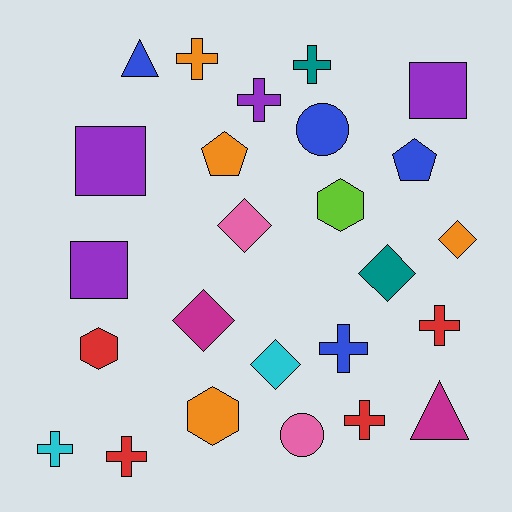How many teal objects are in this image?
There are 2 teal objects.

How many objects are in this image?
There are 25 objects.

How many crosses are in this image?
There are 8 crosses.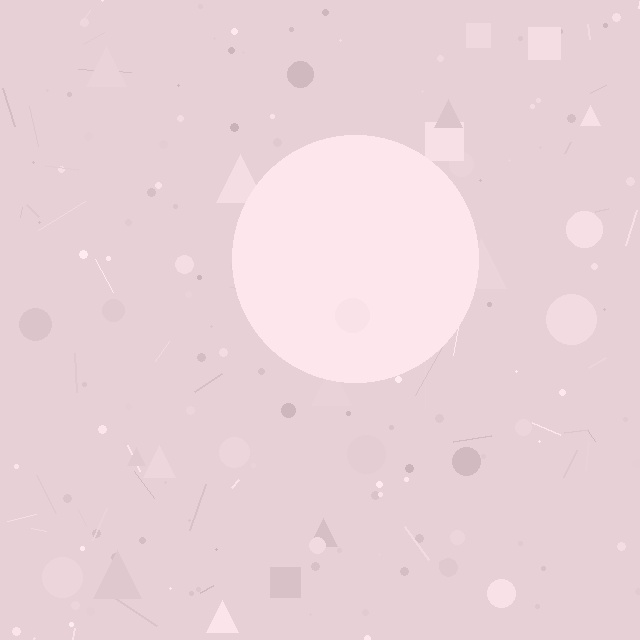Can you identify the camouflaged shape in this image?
The camouflaged shape is a circle.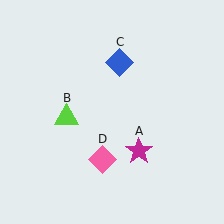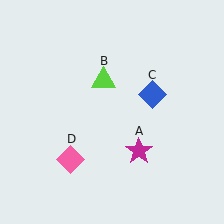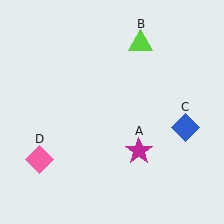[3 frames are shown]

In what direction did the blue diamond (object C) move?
The blue diamond (object C) moved down and to the right.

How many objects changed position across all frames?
3 objects changed position: lime triangle (object B), blue diamond (object C), pink diamond (object D).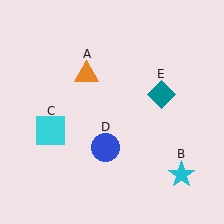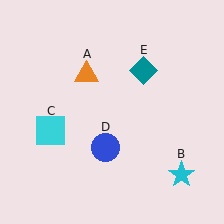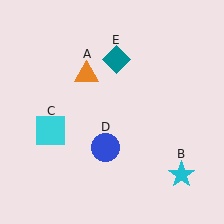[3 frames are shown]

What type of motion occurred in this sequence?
The teal diamond (object E) rotated counterclockwise around the center of the scene.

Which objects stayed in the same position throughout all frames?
Orange triangle (object A) and cyan star (object B) and cyan square (object C) and blue circle (object D) remained stationary.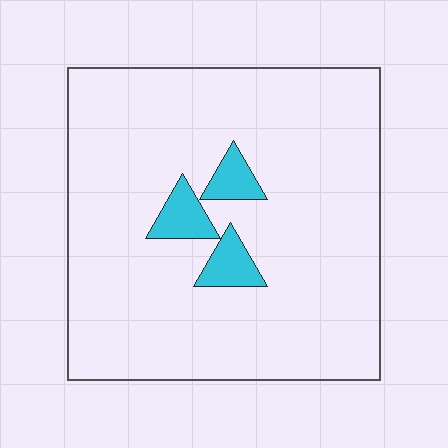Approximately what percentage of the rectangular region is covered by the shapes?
Approximately 5%.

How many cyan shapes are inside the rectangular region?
3.